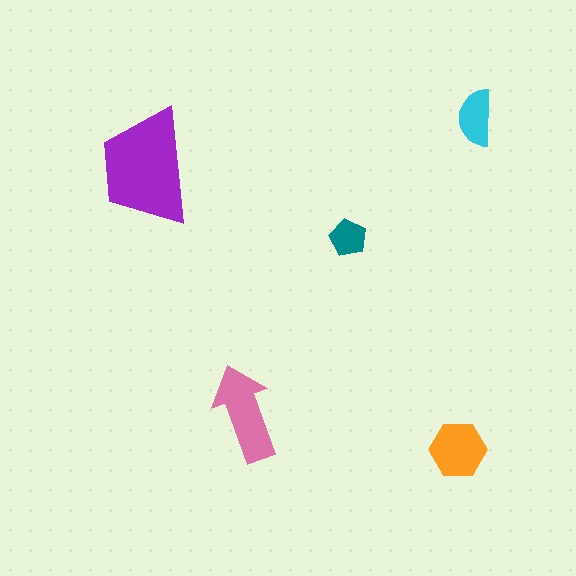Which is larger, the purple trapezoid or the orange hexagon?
The purple trapezoid.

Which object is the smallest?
The teal pentagon.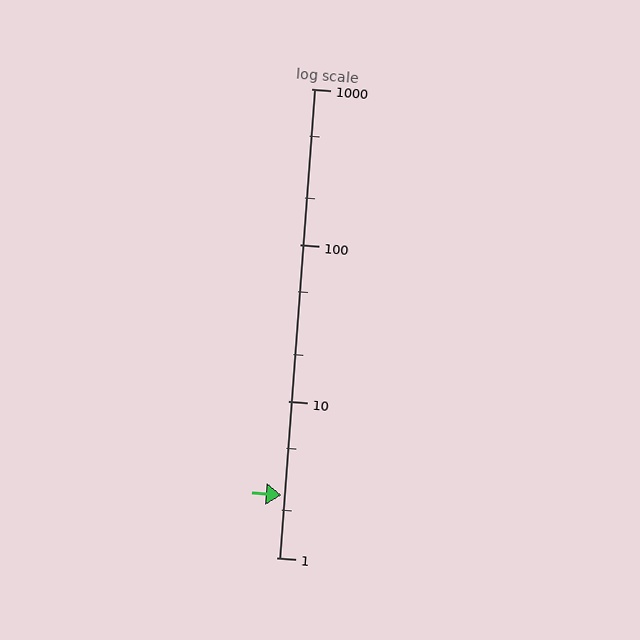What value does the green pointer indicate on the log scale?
The pointer indicates approximately 2.5.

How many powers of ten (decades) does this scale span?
The scale spans 3 decades, from 1 to 1000.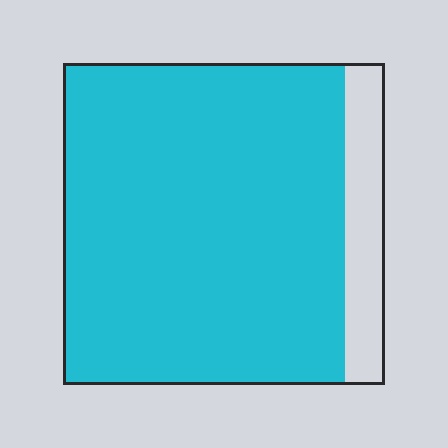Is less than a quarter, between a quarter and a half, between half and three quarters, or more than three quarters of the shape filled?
More than three quarters.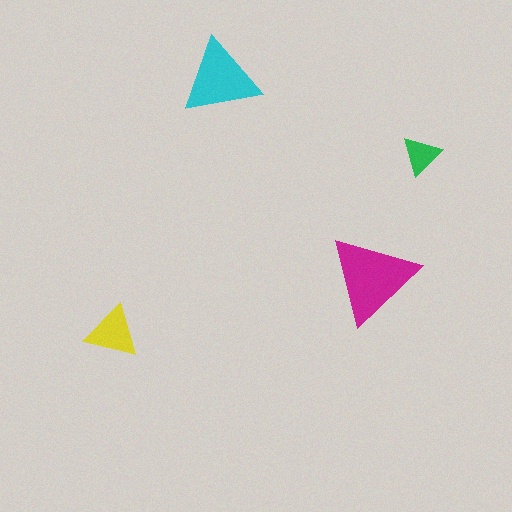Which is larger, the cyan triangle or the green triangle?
The cyan one.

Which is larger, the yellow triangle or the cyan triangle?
The cyan one.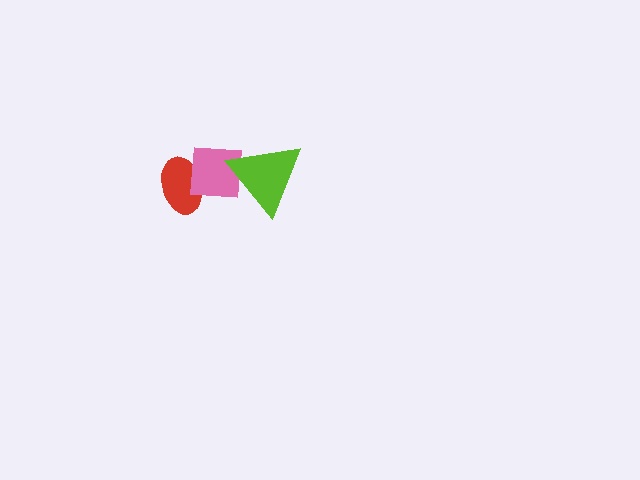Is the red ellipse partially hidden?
Yes, it is partially covered by another shape.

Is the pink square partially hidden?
Yes, it is partially covered by another shape.